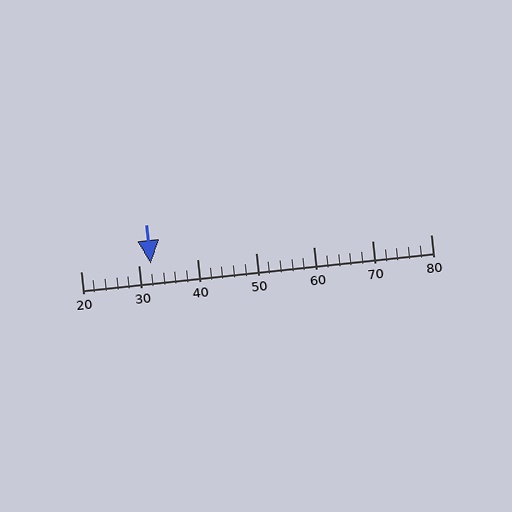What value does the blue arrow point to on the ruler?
The blue arrow points to approximately 32.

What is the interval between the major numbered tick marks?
The major tick marks are spaced 10 units apart.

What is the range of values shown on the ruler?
The ruler shows values from 20 to 80.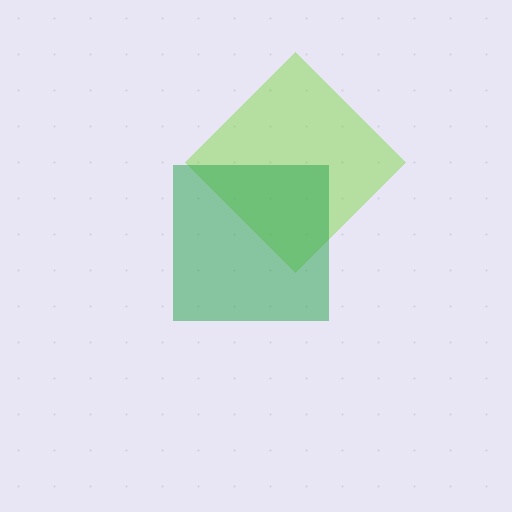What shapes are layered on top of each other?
The layered shapes are: a lime diamond, a green square.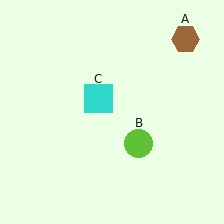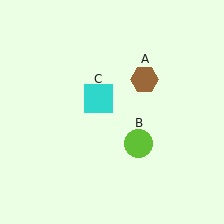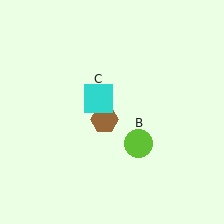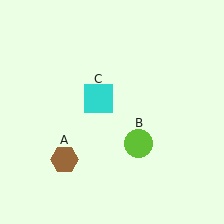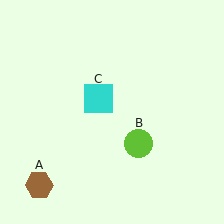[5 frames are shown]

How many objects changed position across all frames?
1 object changed position: brown hexagon (object A).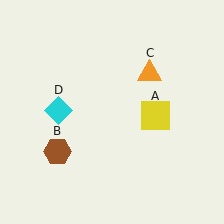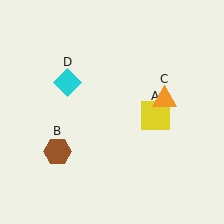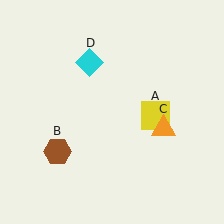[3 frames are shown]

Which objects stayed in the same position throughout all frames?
Yellow square (object A) and brown hexagon (object B) remained stationary.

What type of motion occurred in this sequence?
The orange triangle (object C), cyan diamond (object D) rotated clockwise around the center of the scene.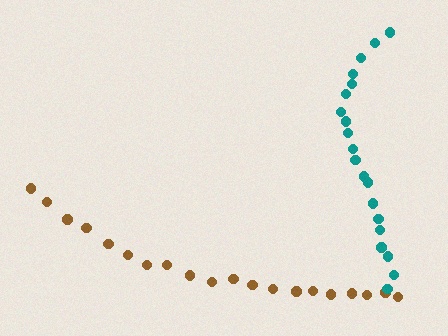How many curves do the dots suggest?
There are 2 distinct paths.